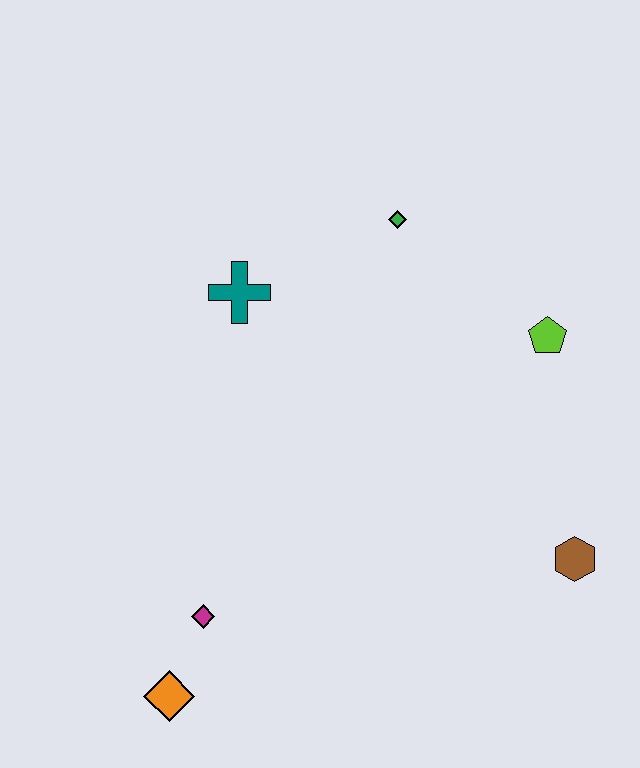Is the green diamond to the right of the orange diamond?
Yes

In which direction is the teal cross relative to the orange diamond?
The teal cross is above the orange diamond.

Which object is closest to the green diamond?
The teal cross is closest to the green diamond.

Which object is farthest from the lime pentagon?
The orange diamond is farthest from the lime pentagon.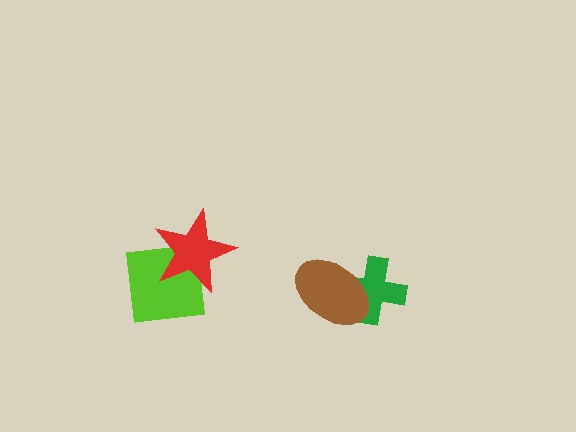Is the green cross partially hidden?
Yes, it is partially covered by another shape.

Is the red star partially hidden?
No, no other shape covers it.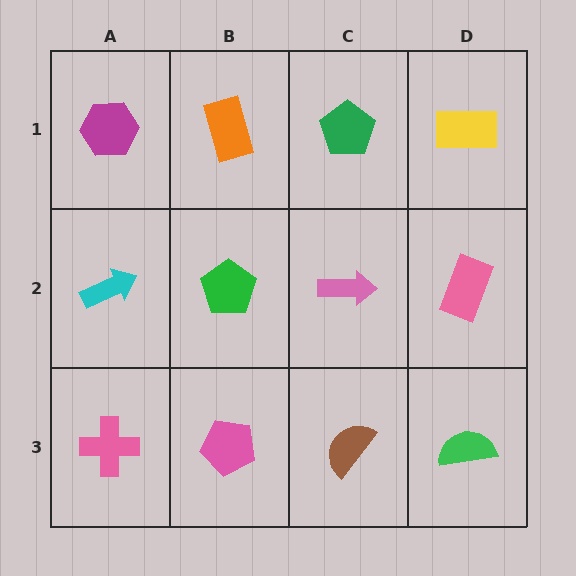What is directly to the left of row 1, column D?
A green pentagon.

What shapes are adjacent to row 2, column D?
A yellow rectangle (row 1, column D), a green semicircle (row 3, column D), a pink arrow (row 2, column C).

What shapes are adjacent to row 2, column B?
An orange rectangle (row 1, column B), a pink pentagon (row 3, column B), a cyan arrow (row 2, column A), a pink arrow (row 2, column C).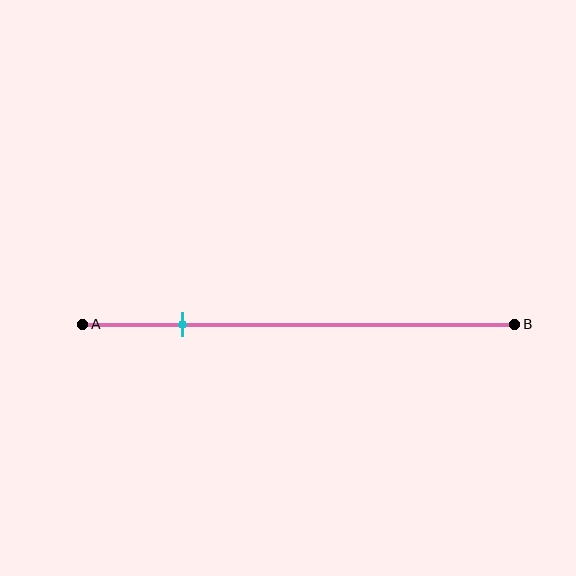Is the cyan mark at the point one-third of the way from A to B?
No, the mark is at about 25% from A, not at the 33% one-third point.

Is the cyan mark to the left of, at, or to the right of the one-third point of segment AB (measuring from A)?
The cyan mark is to the left of the one-third point of segment AB.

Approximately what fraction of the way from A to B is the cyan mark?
The cyan mark is approximately 25% of the way from A to B.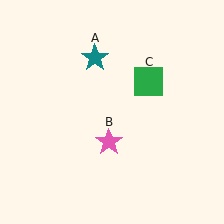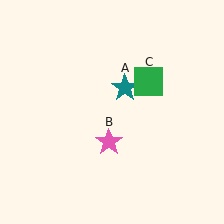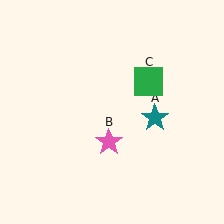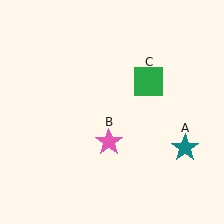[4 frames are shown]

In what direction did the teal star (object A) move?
The teal star (object A) moved down and to the right.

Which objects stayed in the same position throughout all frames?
Pink star (object B) and green square (object C) remained stationary.